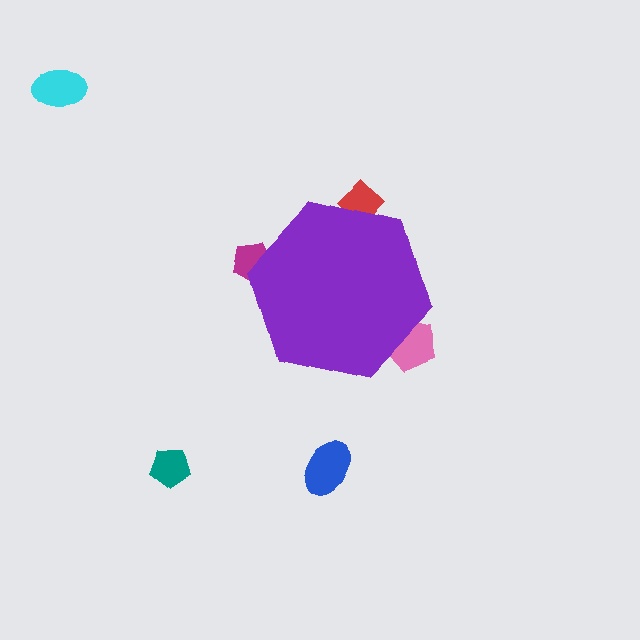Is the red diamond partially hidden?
Yes, the red diamond is partially hidden behind the purple hexagon.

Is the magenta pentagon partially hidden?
Yes, the magenta pentagon is partially hidden behind the purple hexagon.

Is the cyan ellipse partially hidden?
No, the cyan ellipse is fully visible.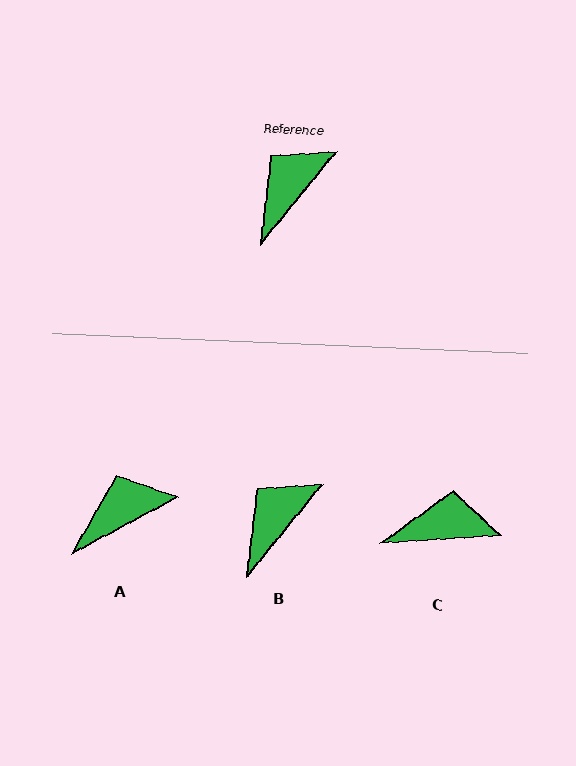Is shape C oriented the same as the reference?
No, it is off by about 47 degrees.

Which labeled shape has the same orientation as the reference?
B.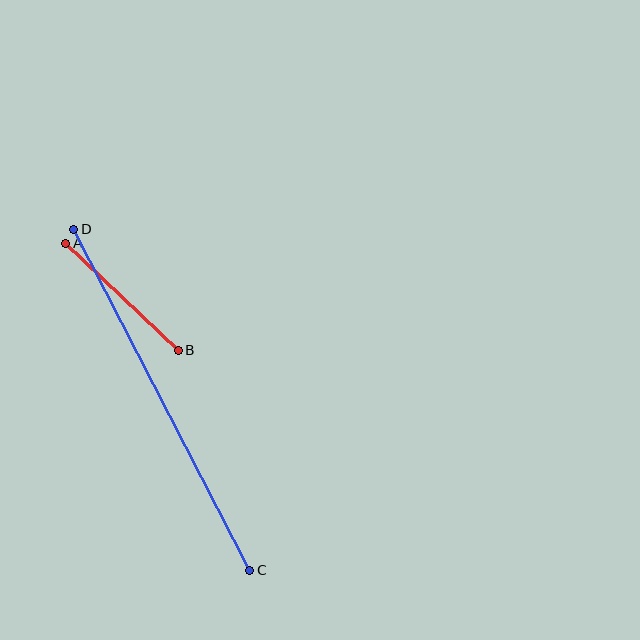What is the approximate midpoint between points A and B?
The midpoint is at approximately (122, 297) pixels.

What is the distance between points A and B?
The distance is approximately 155 pixels.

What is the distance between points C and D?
The distance is approximately 384 pixels.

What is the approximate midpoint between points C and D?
The midpoint is at approximately (162, 400) pixels.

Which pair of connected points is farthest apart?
Points C and D are farthest apart.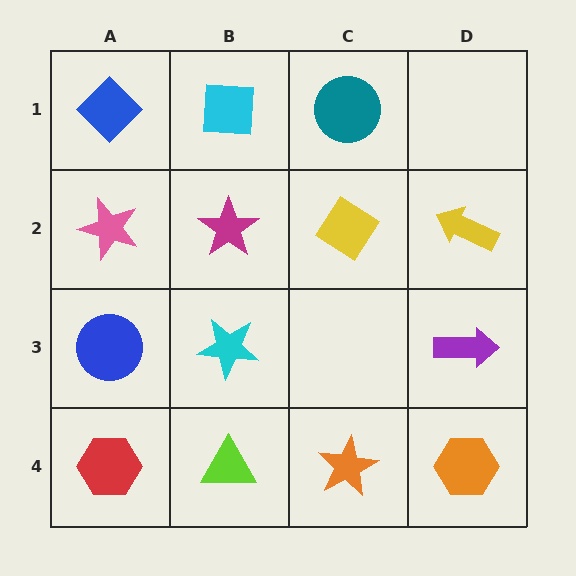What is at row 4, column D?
An orange hexagon.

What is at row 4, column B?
A lime triangle.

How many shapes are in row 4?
4 shapes.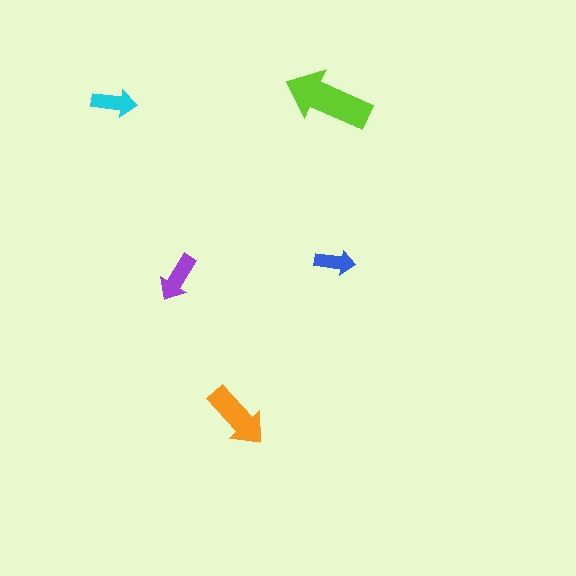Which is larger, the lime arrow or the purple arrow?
The lime one.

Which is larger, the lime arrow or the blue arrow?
The lime one.